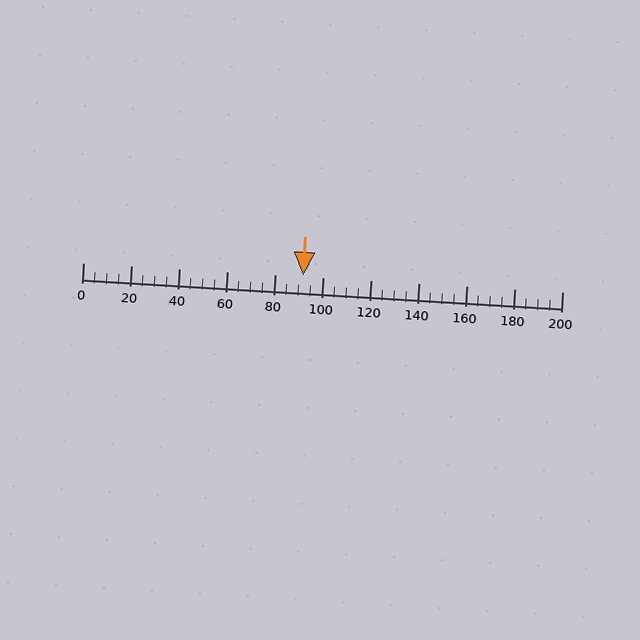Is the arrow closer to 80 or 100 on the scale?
The arrow is closer to 100.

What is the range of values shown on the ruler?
The ruler shows values from 0 to 200.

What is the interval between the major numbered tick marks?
The major tick marks are spaced 20 units apart.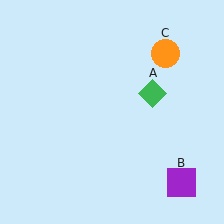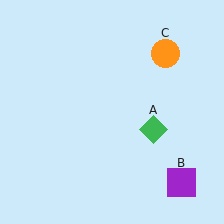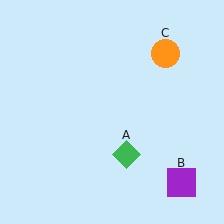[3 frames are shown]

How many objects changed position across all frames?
1 object changed position: green diamond (object A).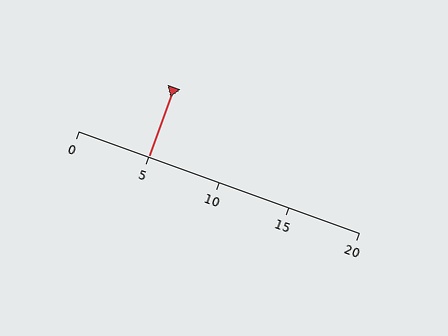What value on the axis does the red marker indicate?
The marker indicates approximately 5.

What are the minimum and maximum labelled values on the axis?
The axis runs from 0 to 20.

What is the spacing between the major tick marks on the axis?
The major ticks are spaced 5 apart.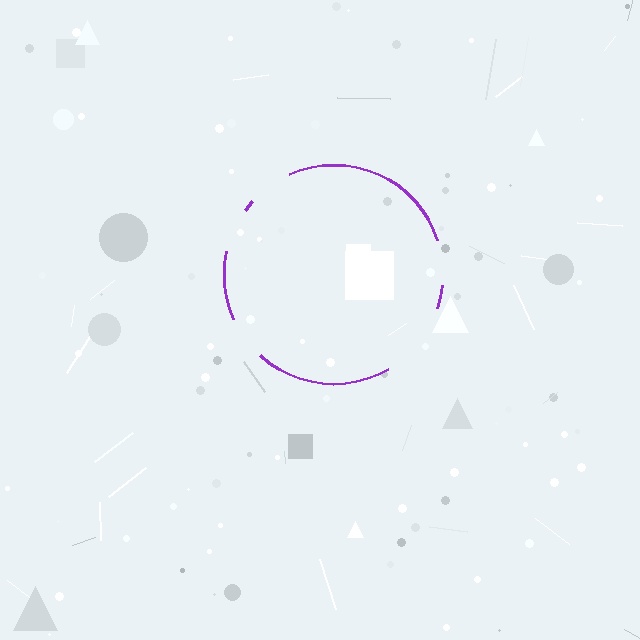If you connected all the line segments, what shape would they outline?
They would outline a circle.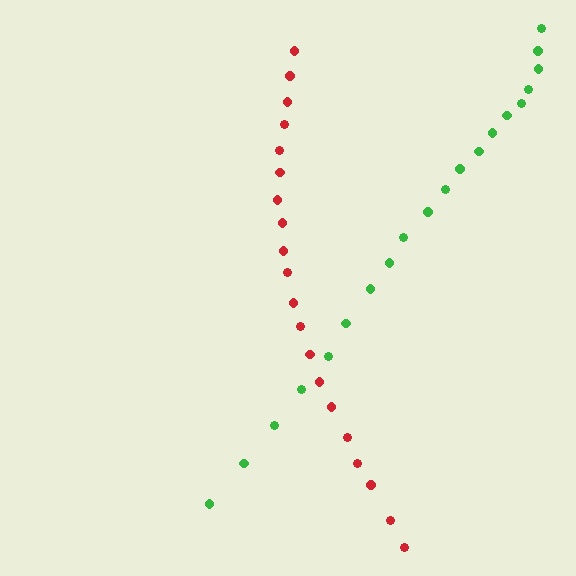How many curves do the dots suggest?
There are 2 distinct paths.